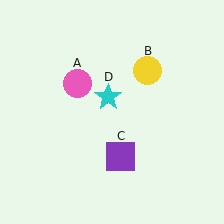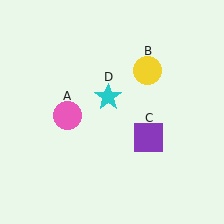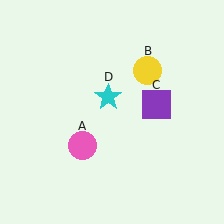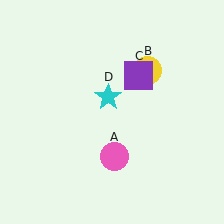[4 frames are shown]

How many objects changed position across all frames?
2 objects changed position: pink circle (object A), purple square (object C).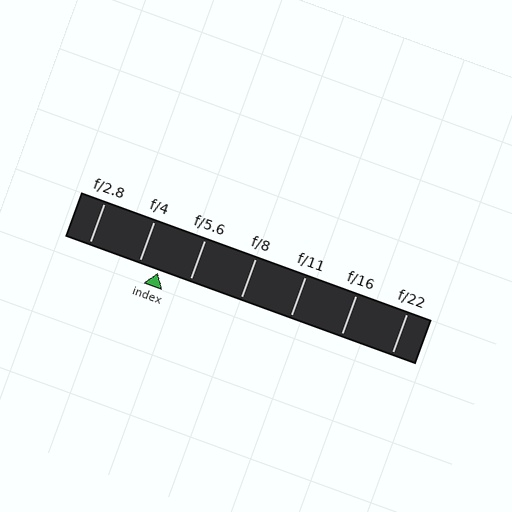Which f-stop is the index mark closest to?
The index mark is closest to f/4.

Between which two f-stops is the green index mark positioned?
The index mark is between f/4 and f/5.6.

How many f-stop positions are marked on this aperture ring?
There are 7 f-stop positions marked.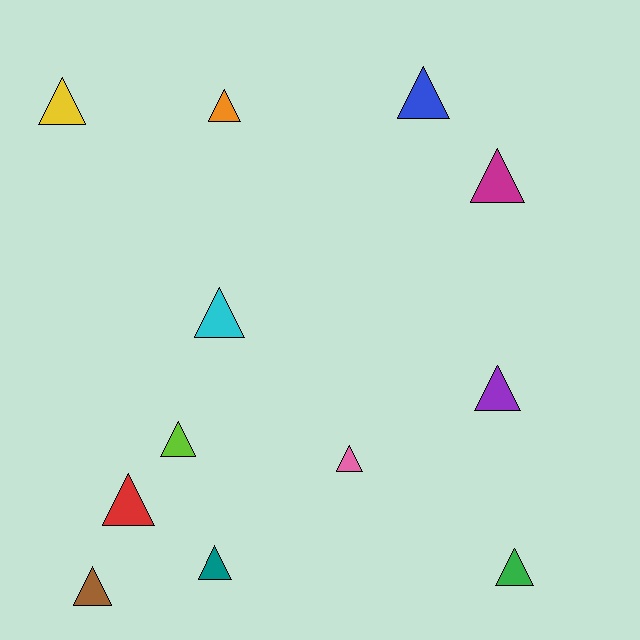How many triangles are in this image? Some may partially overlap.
There are 12 triangles.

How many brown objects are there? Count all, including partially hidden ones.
There is 1 brown object.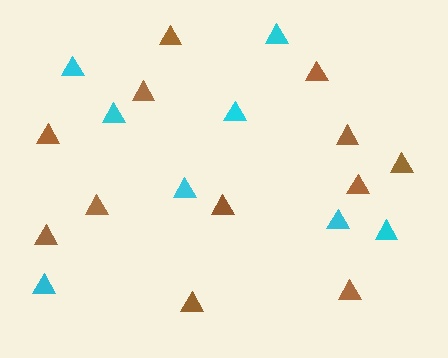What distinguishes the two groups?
There are 2 groups: one group of brown triangles (12) and one group of cyan triangles (8).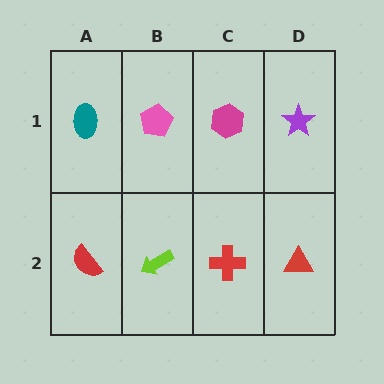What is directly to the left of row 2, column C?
A lime arrow.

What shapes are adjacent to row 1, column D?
A red triangle (row 2, column D), a magenta hexagon (row 1, column C).